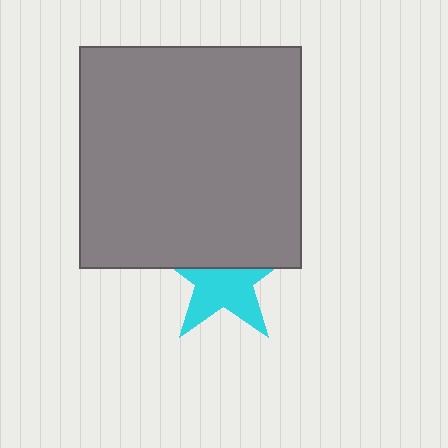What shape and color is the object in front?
The object in front is a gray square.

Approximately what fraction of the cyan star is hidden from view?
Roughly 45% of the cyan star is hidden behind the gray square.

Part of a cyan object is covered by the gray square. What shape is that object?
It is a star.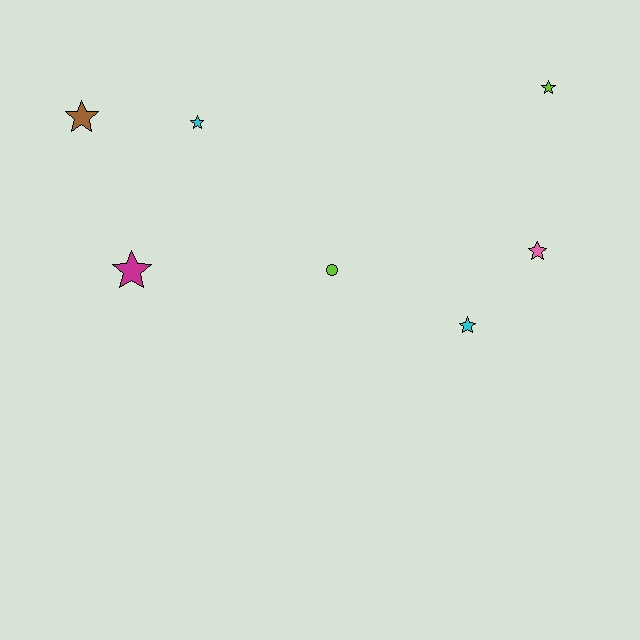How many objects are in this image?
There are 7 objects.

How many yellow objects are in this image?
There are no yellow objects.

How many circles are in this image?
There is 1 circle.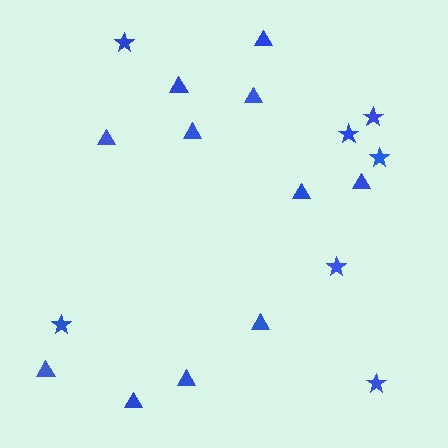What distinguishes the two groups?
There are 2 groups: one group of triangles (11) and one group of stars (7).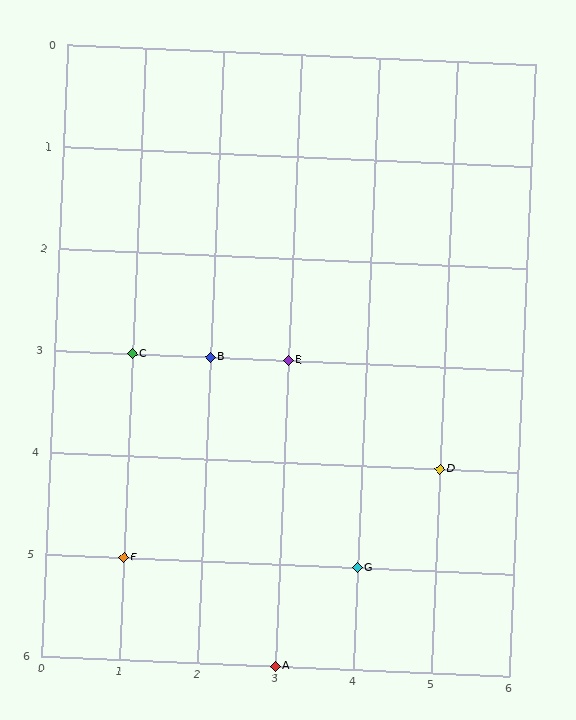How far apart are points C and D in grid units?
Points C and D are 4 columns and 1 row apart (about 4.1 grid units diagonally).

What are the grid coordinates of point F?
Point F is at grid coordinates (1, 5).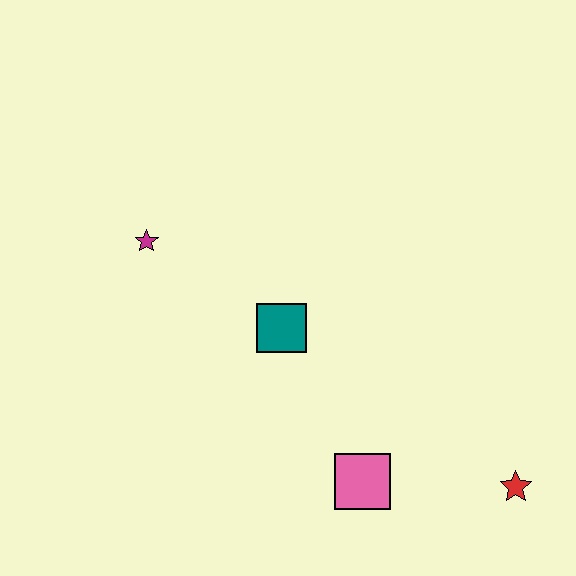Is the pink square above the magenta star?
No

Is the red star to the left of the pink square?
No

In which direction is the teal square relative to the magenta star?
The teal square is to the right of the magenta star.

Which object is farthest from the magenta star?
The red star is farthest from the magenta star.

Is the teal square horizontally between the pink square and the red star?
No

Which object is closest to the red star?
The pink square is closest to the red star.